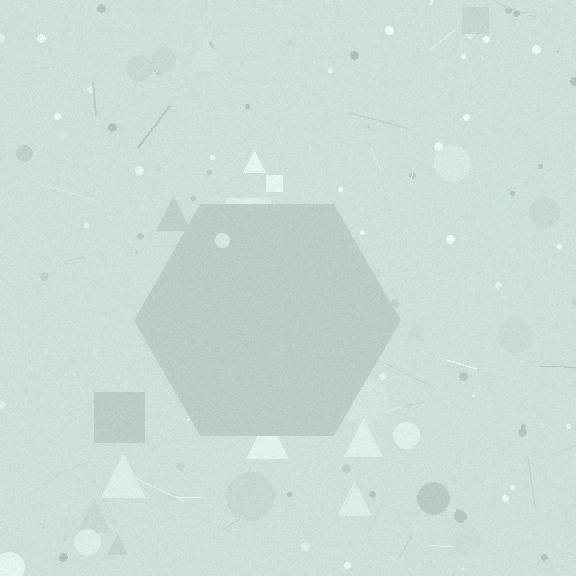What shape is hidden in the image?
A hexagon is hidden in the image.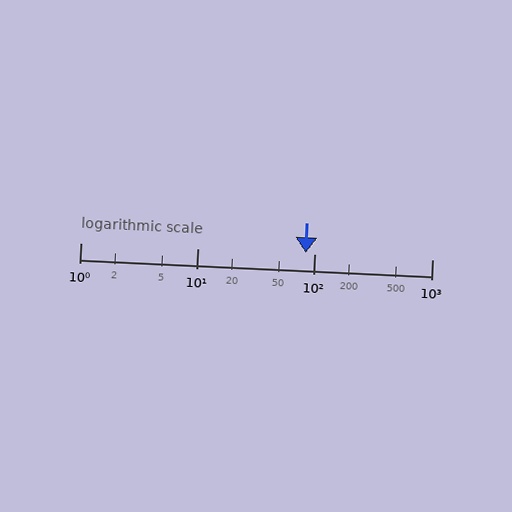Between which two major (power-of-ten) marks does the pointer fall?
The pointer is between 10 and 100.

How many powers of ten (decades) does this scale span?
The scale spans 3 decades, from 1 to 1000.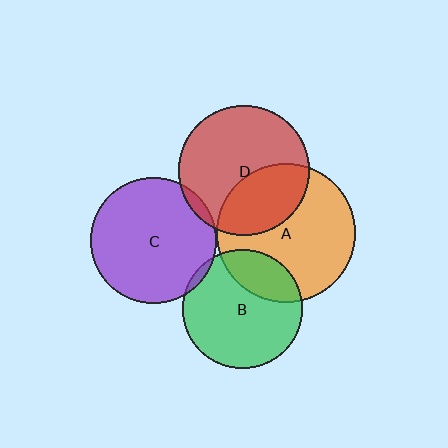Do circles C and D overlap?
Yes.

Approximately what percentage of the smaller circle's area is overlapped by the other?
Approximately 5%.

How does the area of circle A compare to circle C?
Approximately 1.2 times.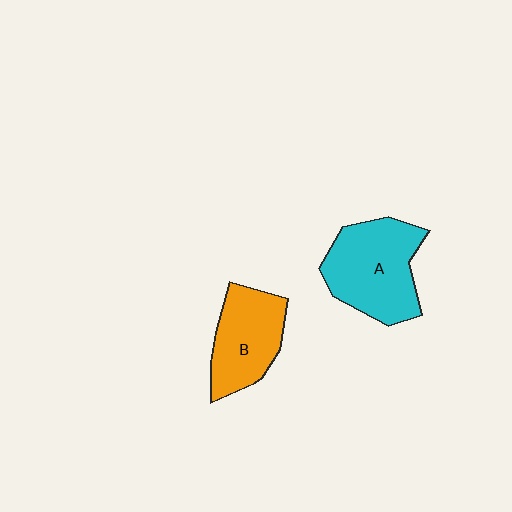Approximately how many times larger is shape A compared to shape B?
Approximately 1.3 times.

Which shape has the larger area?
Shape A (cyan).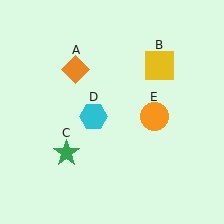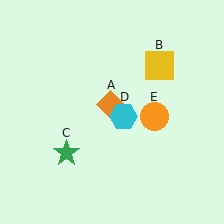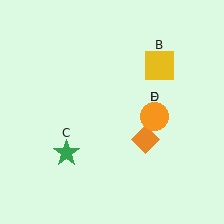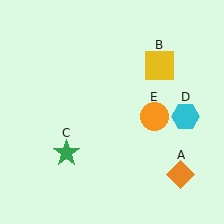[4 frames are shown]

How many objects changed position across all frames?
2 objects changed position: orange diamond (object A), cyan hexagon (object D).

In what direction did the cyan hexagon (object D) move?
The cyan hexagon (object D) moved right.